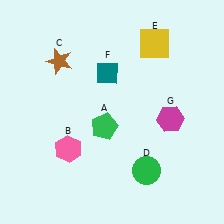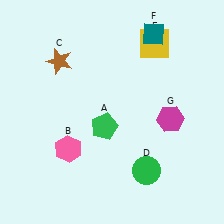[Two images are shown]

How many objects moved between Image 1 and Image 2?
1 object moved between the two images.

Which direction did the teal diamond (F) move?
The teal diamond (F) moved right.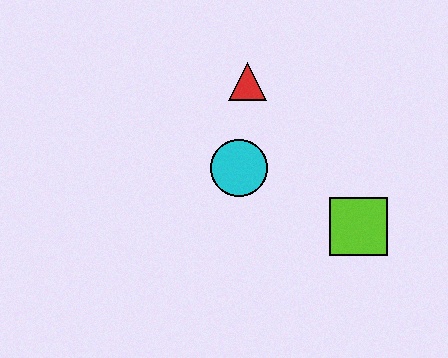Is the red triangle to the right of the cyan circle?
Yes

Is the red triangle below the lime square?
No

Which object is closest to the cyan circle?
The red triangle is closest to the cyan circle.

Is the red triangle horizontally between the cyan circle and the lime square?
Yes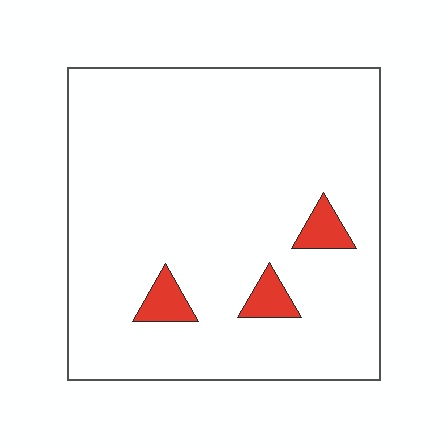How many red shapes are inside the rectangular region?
3.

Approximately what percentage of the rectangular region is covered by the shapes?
Approximately 5%.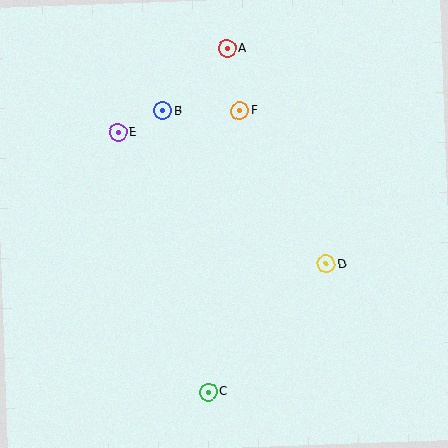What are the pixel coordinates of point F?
Point F is at (239, 110).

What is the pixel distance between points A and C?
The distance between A and C is 344 pixels.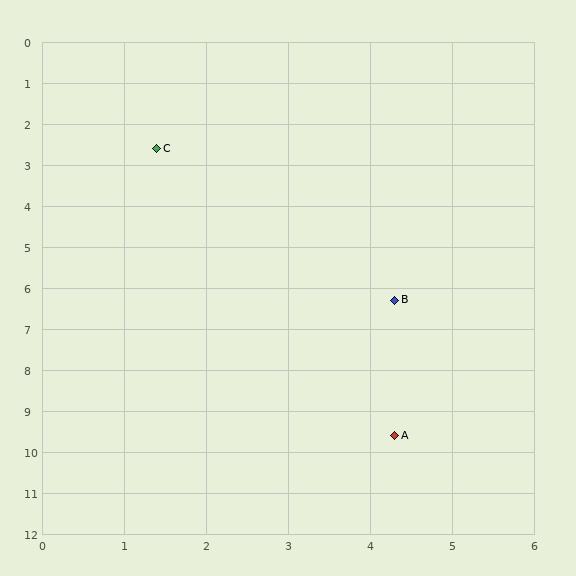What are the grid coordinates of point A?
Point A is at approximately (4.3, 9.6).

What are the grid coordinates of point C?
Point C is at approximately (1.4, 2.6).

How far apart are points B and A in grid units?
Points B and A are about 3.3 grid units apart.